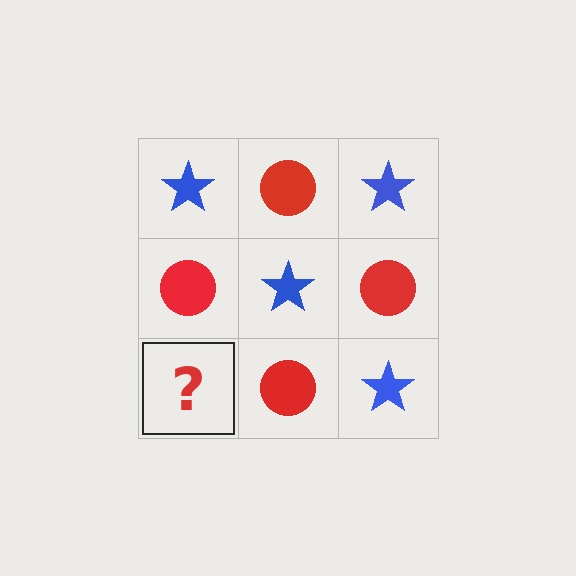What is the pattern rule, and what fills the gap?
The rule is that it alternates blue star and red circle in a checkerboard pattern. The gap should be filled with a blue star.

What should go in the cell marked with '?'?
The missing cell should contain a blue star.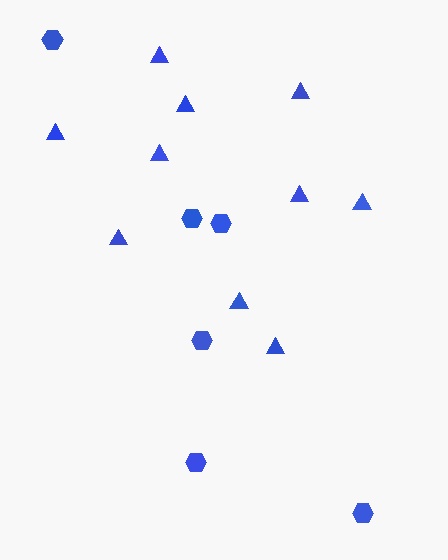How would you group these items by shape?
There are 2 groups: one group of triangles (10) and one group of hexagons (6).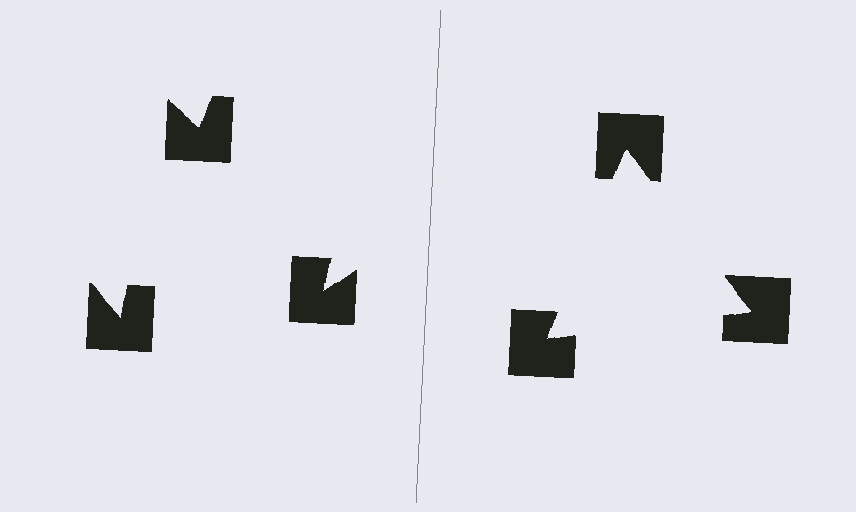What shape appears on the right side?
An illusory triangle.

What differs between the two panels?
The notched squares are positioned identically on both sides; only the wedge orientations differ. On the right they align to a triangle; on the left they are misaligned.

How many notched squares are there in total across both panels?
6 — 3 on each side.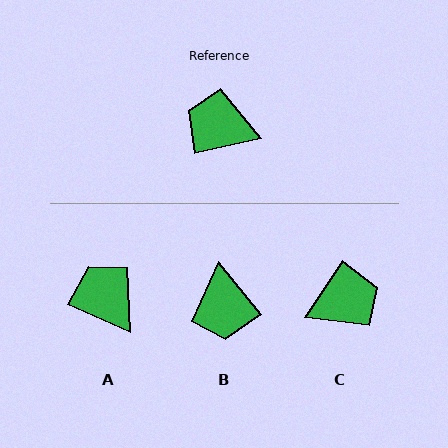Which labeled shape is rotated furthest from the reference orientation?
C, about 137 degrees away.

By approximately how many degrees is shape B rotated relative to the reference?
Approximately 117 degrees counter-clockwise.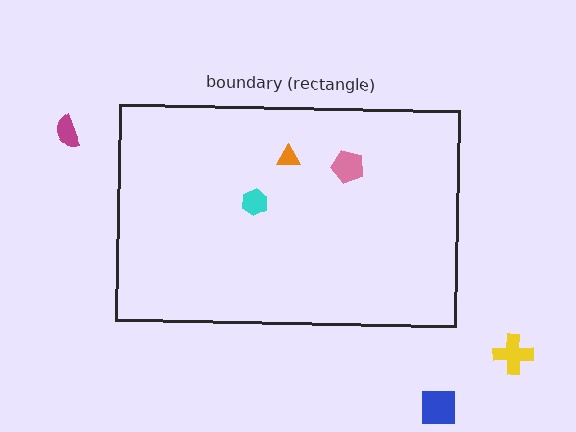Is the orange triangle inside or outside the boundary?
Inside.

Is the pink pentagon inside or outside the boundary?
Inside.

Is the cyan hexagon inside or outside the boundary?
Inside.